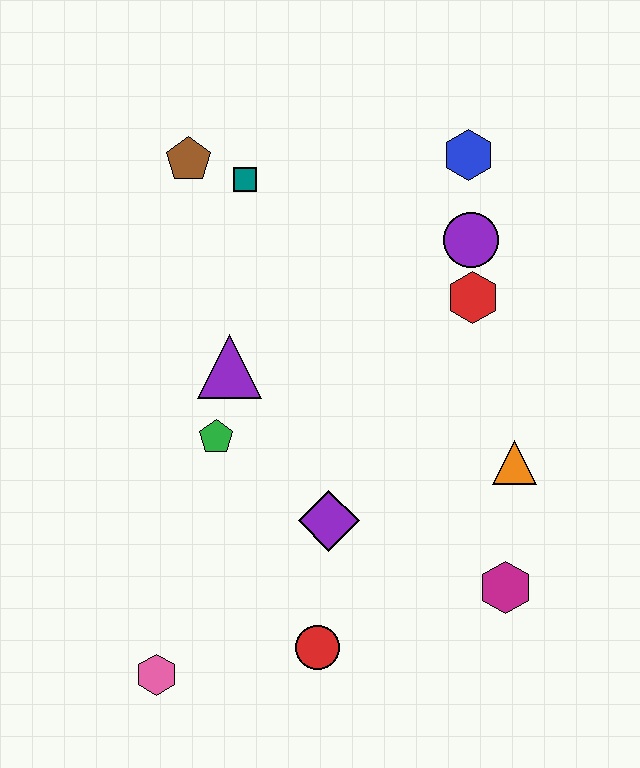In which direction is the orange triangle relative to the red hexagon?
The orange triangle is below the red hexagon.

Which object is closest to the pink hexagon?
The red circle is closest to the pink hexagon.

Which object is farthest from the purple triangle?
The magenta hexagon is farthest from the purple triangle.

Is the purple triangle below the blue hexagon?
Yes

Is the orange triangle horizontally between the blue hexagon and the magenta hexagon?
No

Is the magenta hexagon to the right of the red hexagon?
Yes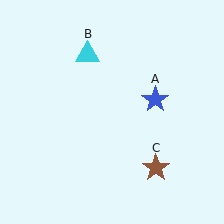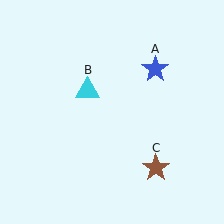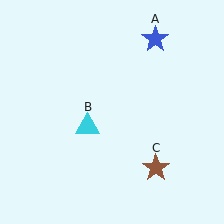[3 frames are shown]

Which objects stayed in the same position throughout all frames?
Brown star (object C) remained stationary.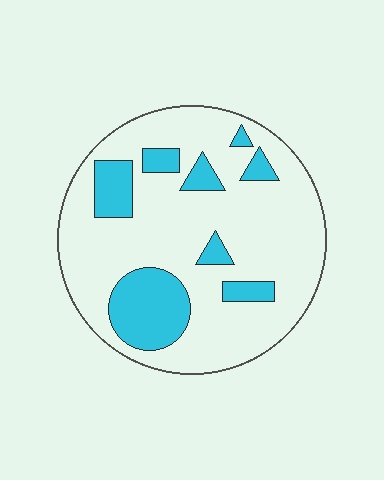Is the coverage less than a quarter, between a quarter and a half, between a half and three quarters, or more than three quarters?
Less than a quarter.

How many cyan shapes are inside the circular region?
8.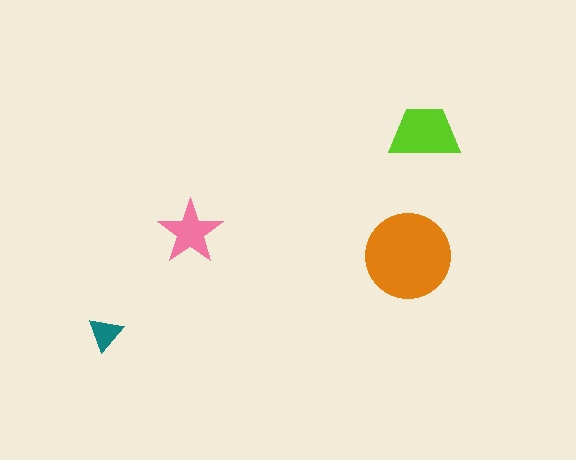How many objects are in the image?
There are 4 objects in the image.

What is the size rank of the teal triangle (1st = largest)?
4th.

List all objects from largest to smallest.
The orange circle, the lime trapezoid, the pink star, the teal triangle.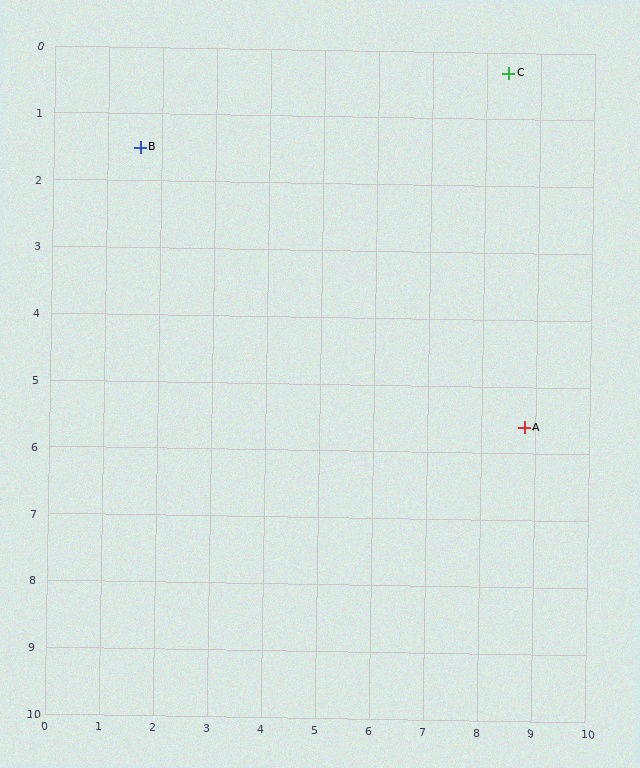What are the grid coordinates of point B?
Point B is at approximately (1.6, 1.5).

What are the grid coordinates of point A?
Point A is at approximately (8.8, 5.6).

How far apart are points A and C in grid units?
Points A and C are about 5.3 grid units apart.